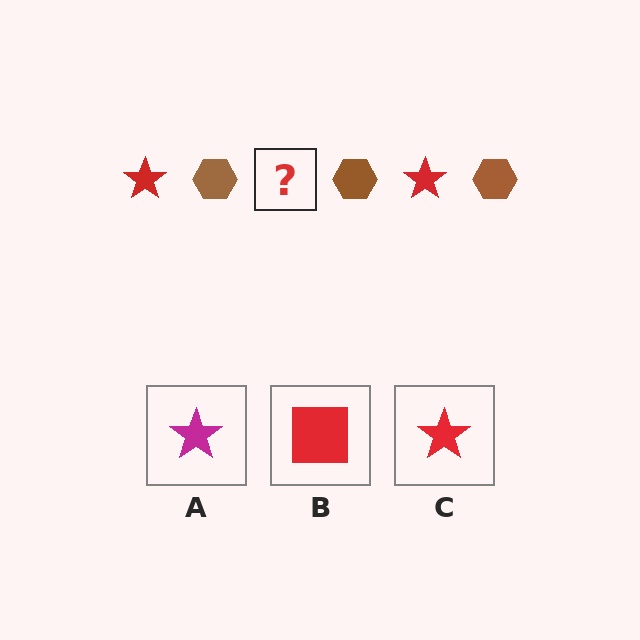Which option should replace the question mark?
Option C.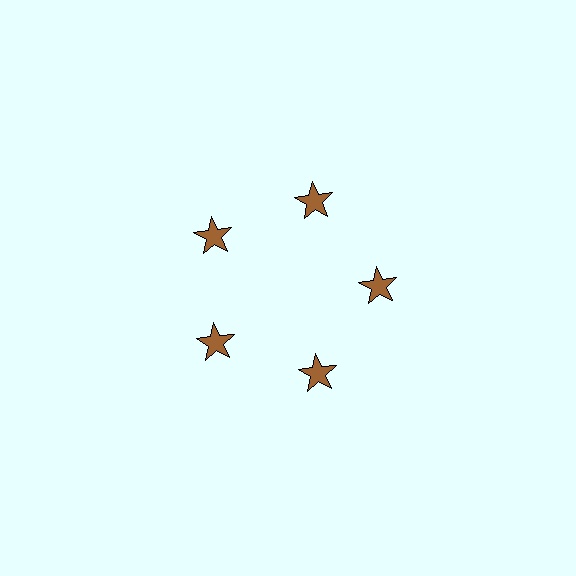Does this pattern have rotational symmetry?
Yes, this pattern has 5-fold rotational symmetry. It looks the same after rotating 72 degrees around the center.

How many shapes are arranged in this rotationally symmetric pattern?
There are 5 shapes, arranged in 5 groups of 1.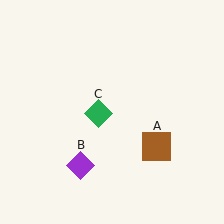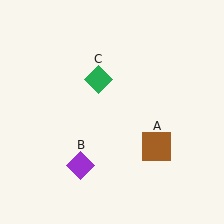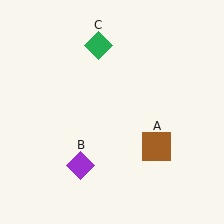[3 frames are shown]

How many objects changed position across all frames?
1 object changed position: green diamond (object C).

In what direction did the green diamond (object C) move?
The green diamond (object C) moved up.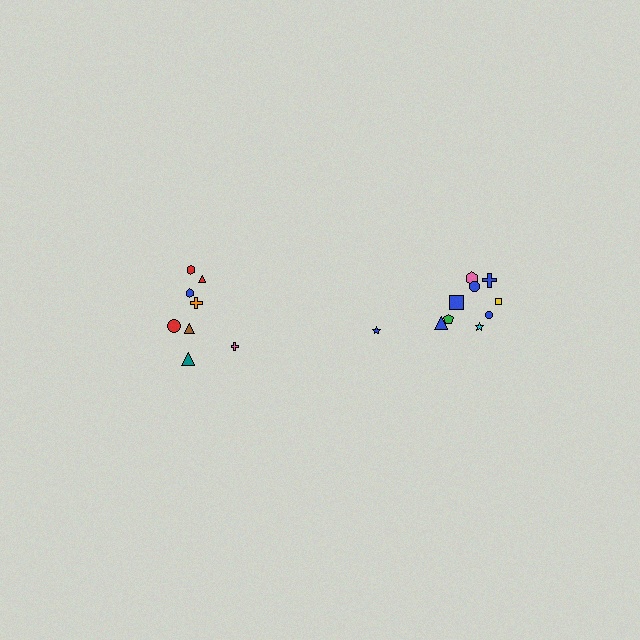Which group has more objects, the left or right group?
The right group.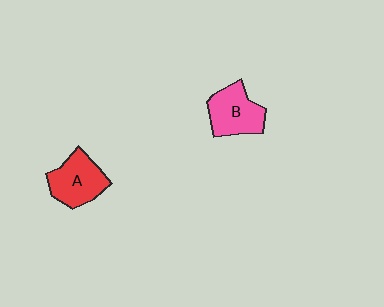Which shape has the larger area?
Shape B (pink).